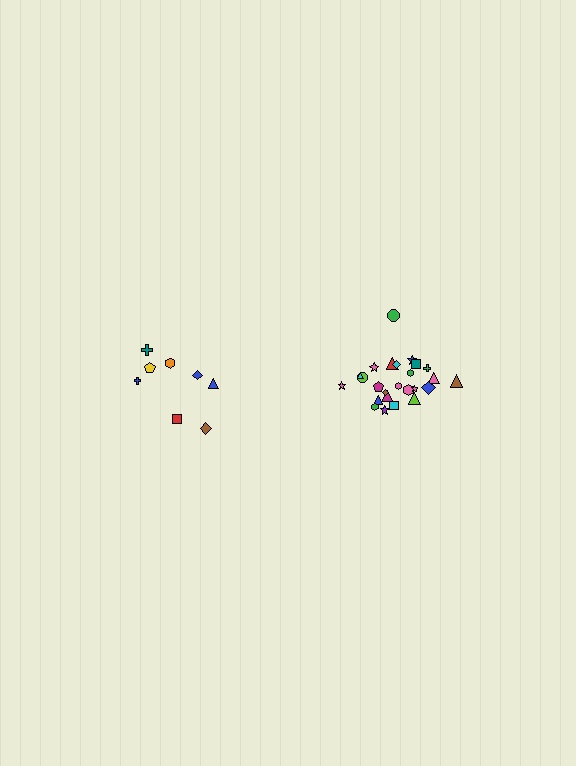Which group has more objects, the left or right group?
The right group.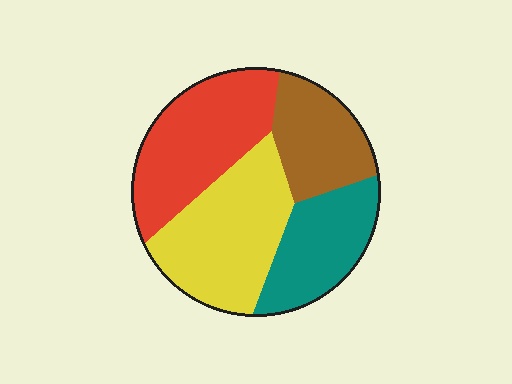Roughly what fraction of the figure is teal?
Teal takes up about one fifth (1/5) of the figure.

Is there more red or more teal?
Red.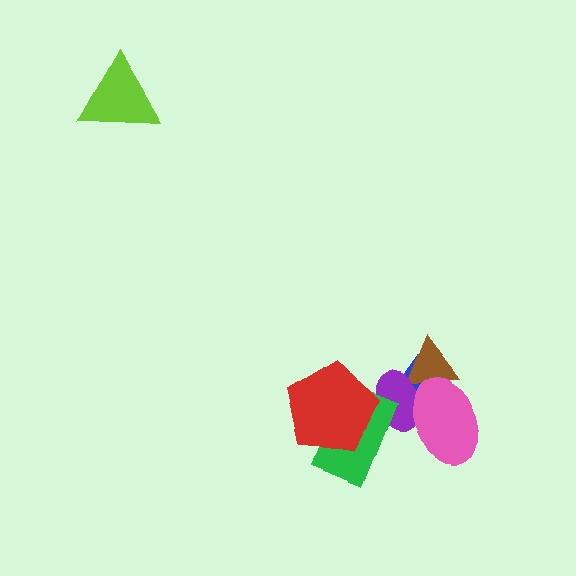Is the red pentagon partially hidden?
No, no other shape covers it.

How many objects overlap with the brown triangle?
3 objects overlap with the brown triangle.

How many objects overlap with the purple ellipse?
5 objects overlap with the purple ellipse.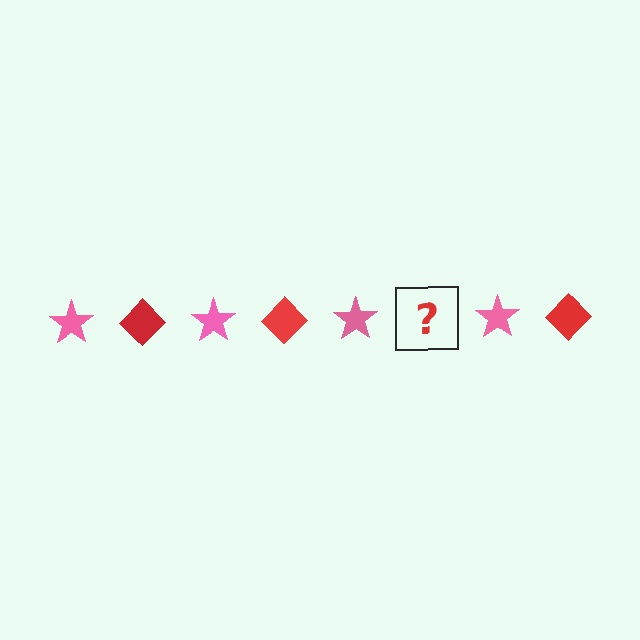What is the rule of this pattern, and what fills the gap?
The rule is that the pattern alternates between pink star and red diamond. The gap should be filled with a red diamond.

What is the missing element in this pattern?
The missing element is a red diamond.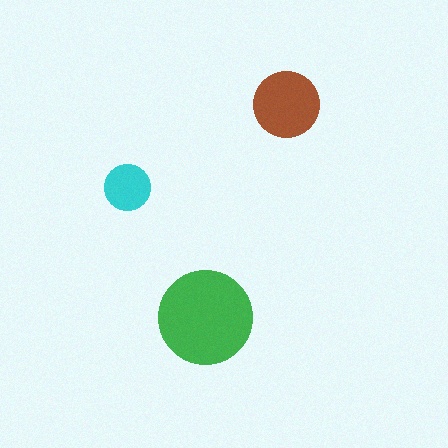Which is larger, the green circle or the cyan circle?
The green one.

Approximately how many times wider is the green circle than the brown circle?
About 1.5 times wider.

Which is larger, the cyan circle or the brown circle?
The brown one.